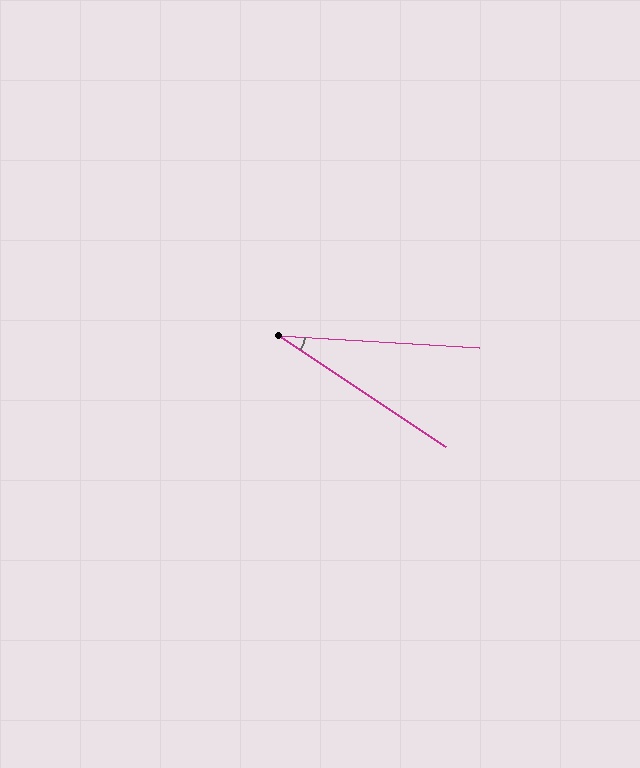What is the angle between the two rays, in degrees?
Approximately 30 degrees.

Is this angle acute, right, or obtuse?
It is acute.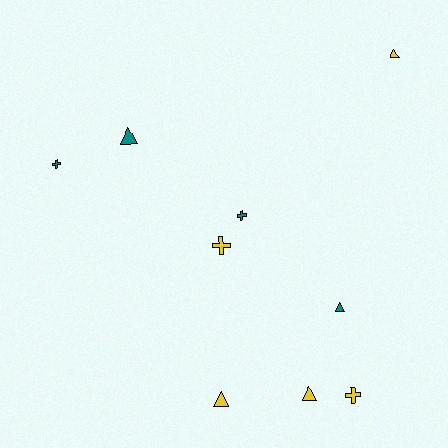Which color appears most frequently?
Yellow, with 5 objects.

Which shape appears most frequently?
Triangle, with 5 objects.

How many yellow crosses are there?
There are 2 yellow crosses.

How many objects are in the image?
There are 9 objects.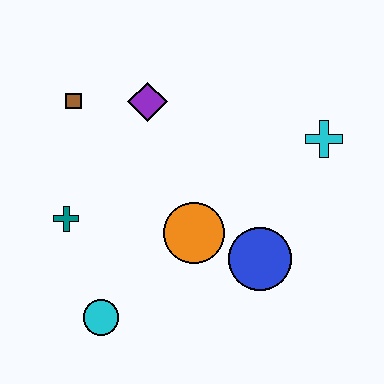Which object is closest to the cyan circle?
The teal cross is closest to the cyan circle.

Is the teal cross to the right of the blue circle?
No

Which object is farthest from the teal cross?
The cyan cross is farthest from the teal cross.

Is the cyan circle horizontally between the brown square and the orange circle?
Yes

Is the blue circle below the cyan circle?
No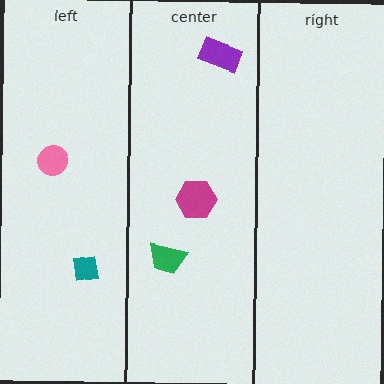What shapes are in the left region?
The teal square, the pink circle.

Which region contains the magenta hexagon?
The center region.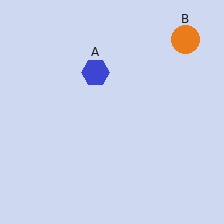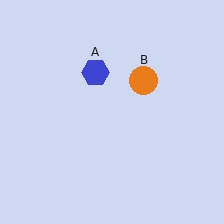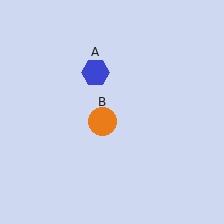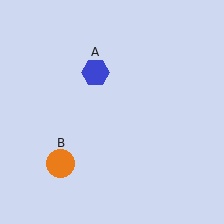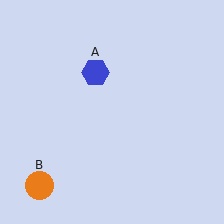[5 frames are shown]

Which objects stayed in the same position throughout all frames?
Blue hexagon (object A) remained stationary.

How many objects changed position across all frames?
1 object changed position: orange circle (object B).